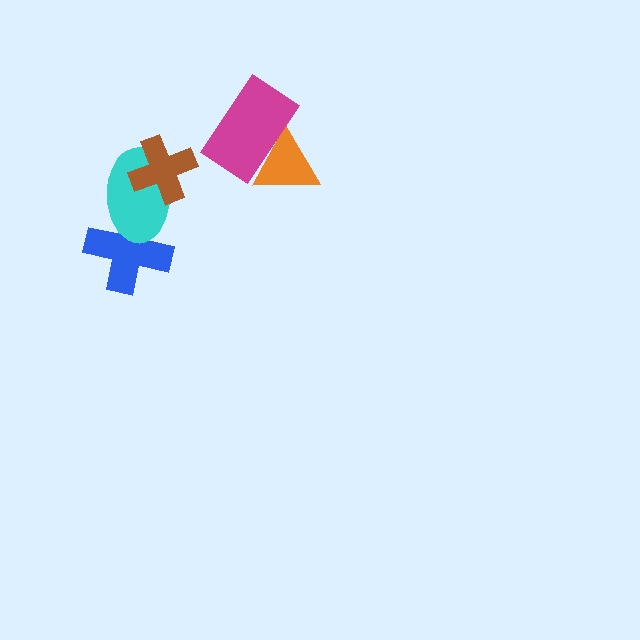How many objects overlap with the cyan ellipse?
2 objects overlap with the cyan ellipse.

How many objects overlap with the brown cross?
1 object overlaps with the brown cross.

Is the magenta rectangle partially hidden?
No, no other shape covers it.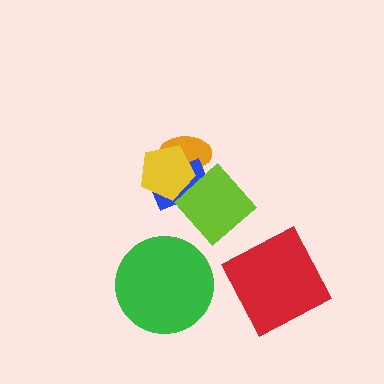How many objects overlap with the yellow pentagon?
2 objects overlap with the yellow pentagon.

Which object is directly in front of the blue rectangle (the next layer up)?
The yellow pentagon is directly in front of the blue rectangle.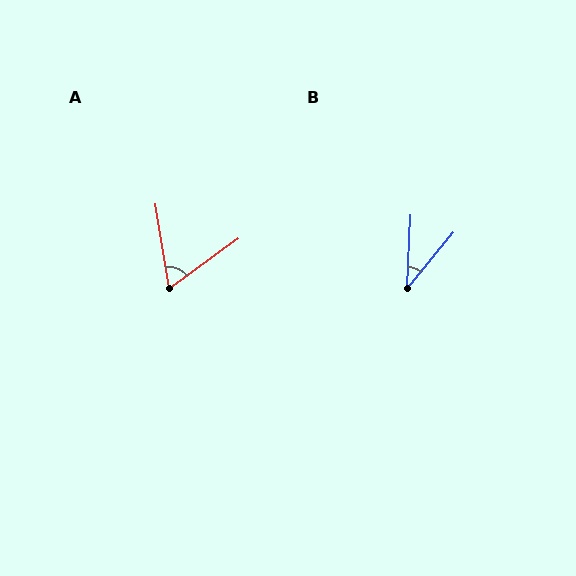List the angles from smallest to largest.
B (37°), A (63°).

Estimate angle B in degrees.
Approximately 37 degrees.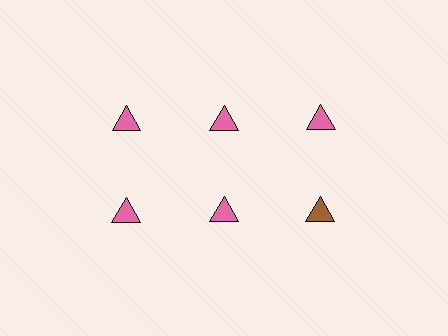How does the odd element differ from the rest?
It has a different color: brown instead of pink.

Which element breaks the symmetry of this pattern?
The brown triangle in the second row, center column breaks the symmetry. All other shapes are pink triangles.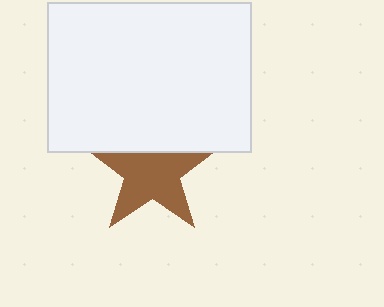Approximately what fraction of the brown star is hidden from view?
Roughly 30% of the brown star is hidden behind the white rectangle.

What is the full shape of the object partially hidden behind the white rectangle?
The partially hidden object is a brown star.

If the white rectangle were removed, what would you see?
You would see the complete brown star.